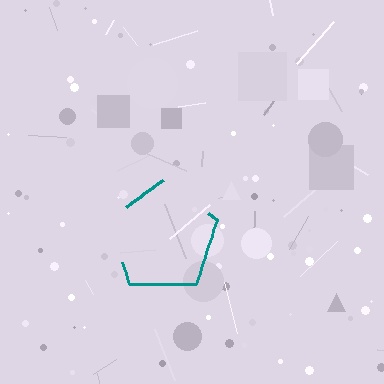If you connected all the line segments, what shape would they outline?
They would outline a pentagon.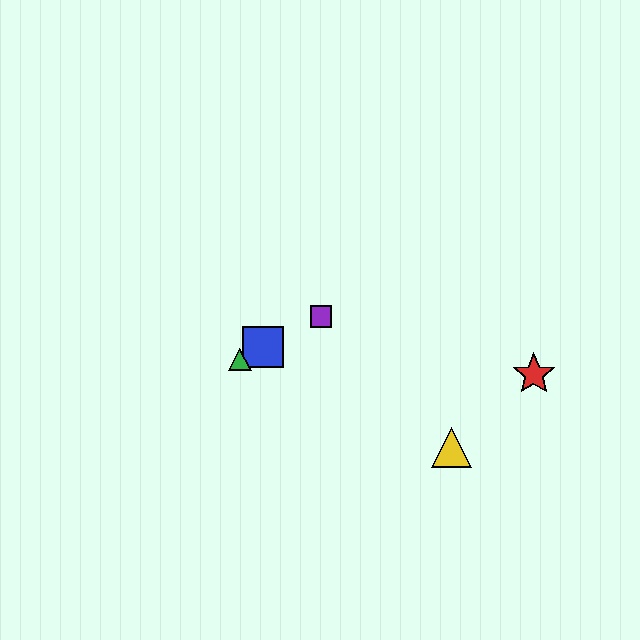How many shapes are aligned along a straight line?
3 shapes (the blue square, the green triangle, the purple square) are aligned along a straight line.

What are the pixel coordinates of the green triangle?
The green triangle is at (240, 360).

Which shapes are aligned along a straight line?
The blue square, the green triangle, the purple square are aligned along a straight line.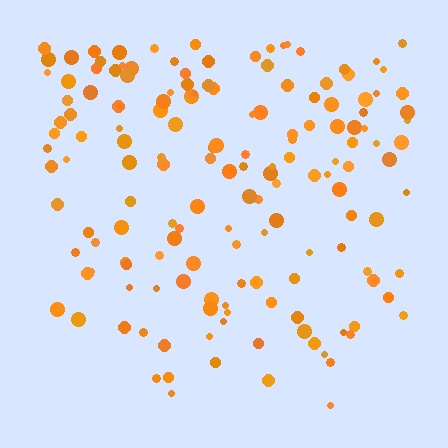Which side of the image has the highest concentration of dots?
The top.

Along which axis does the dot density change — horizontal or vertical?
Vertical.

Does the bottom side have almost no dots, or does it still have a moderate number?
Still a moderate number, just noticeably fewer than the top.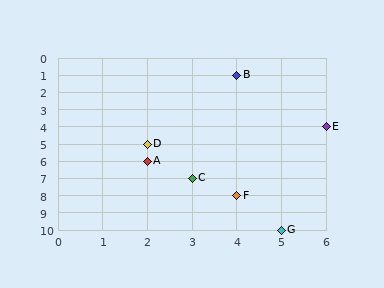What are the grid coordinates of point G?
Point G is at grid coordinates (5, 10).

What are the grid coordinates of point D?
Point D is at grid coordinates (2, 5).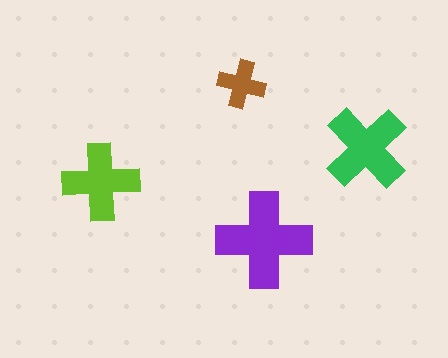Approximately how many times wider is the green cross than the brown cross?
About 2 times wider.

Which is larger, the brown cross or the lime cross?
The lime one.